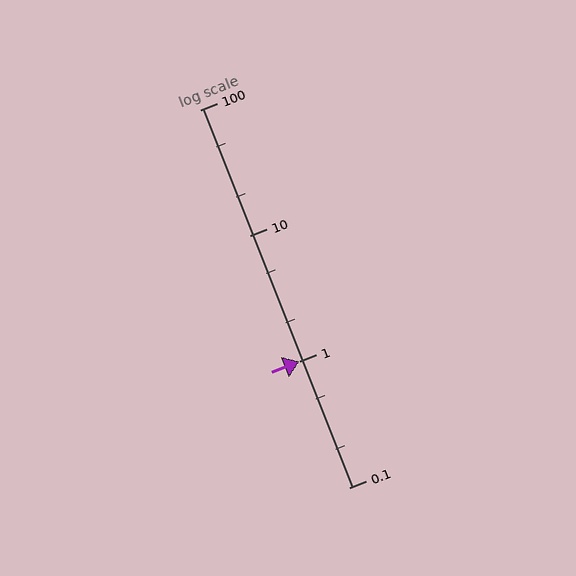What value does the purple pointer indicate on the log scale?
The pointer indicates approximately 1.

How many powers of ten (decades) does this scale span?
The scale spans 3 decades, from 0.1 to 100.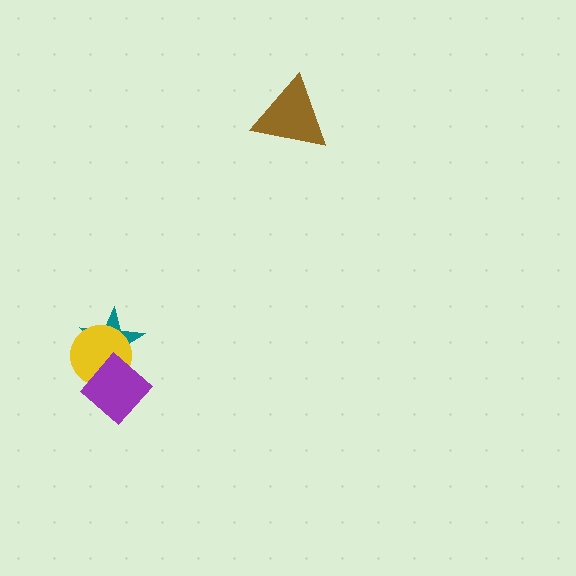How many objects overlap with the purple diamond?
2 objects overlap with the purple diamond.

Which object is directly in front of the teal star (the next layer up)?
The yellow circle is directly in front of the teal star.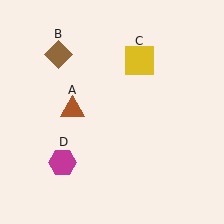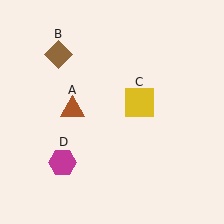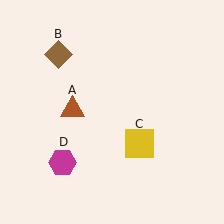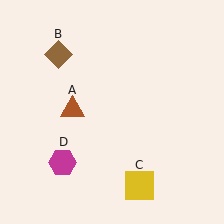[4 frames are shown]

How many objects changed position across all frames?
1 object changed position: yellow square (object C).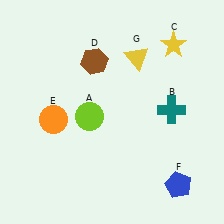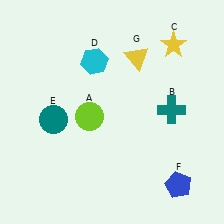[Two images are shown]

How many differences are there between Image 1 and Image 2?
There are 2 differences between the two images.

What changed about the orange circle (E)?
In Image 1, E is orange. In Image 2, it changed to teal.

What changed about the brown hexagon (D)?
In Image 1, D is brown. In Image 2, it changed to cyan.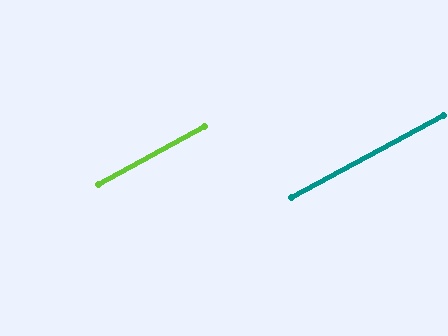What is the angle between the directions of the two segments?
Approximately 0 degrees.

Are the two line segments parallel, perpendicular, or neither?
Parallel — their directions differ by only 0.0°.